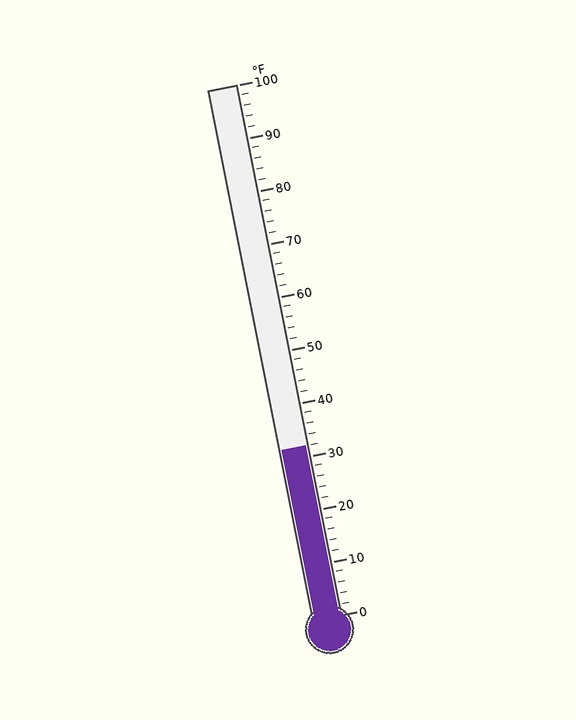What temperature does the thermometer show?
The thermometer shows approximately 32°F.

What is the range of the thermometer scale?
The thermometer scale ranges from 0°F to 100°F.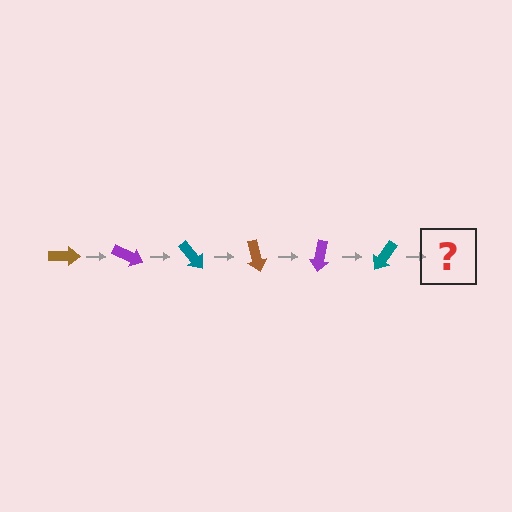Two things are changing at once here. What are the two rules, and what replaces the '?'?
The two rules are that it rotates 25 degrees each step and the color cycles through brown, purple, and teal. The '?' should be a brown arrow, rotated 150 degrees from the start.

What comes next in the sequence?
The next element should be a brown arrow, rotated 150 degrees from the start.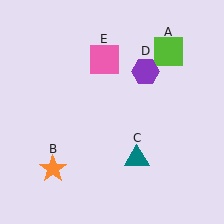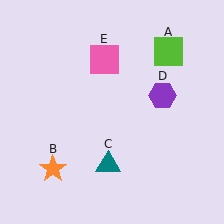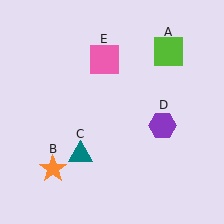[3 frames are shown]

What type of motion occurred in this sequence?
The teal triangle (object C), purple hexagon (object D) rotated clockwise around the center of the scene.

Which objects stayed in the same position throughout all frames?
Lime square (object A) and orange star (object B) and pink square (object E) remained stationary.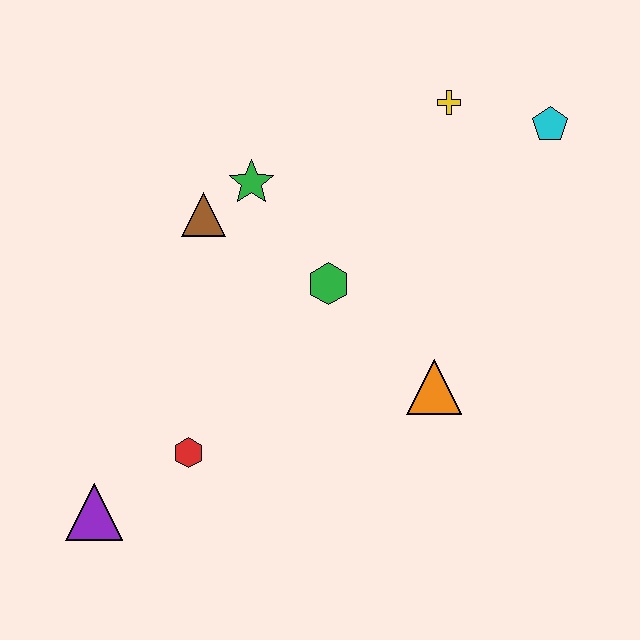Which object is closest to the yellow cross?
The cyan pentagon is closest to the yellow cross.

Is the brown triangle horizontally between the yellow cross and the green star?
No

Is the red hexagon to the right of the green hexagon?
No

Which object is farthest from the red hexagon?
The cyan pentagon is farthest from the red hexagon.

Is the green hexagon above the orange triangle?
Yes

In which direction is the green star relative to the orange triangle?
The green star is above the orange triangle.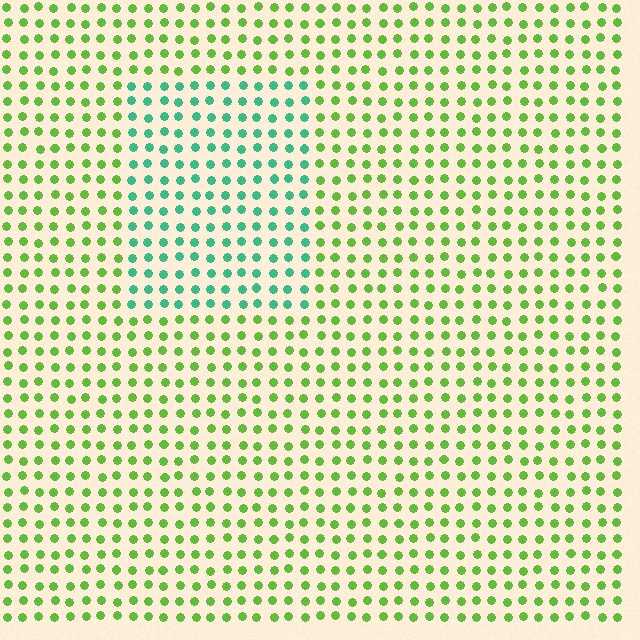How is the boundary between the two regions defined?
The boundary is defined purely by a slight shift in hue (about 54 degrees). Spacing, size, and orientation are identical on both sides.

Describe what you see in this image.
The image is filled with small lime elements in a uniform arrangement. A rectangle-shaped region is visible where the elements are tinted to a slightly different hue, forming a subtle color boundary.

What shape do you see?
I see a rectangle.